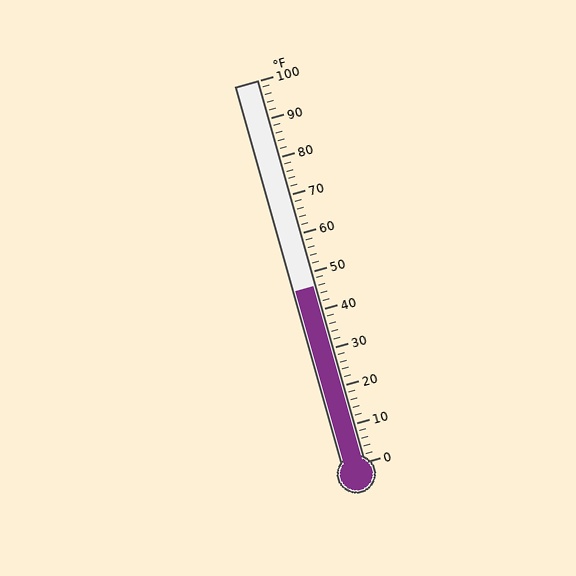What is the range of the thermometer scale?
The thermometer scale ranges from 0°F to 100°F.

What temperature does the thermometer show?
The thermometer shows approximately 46°F.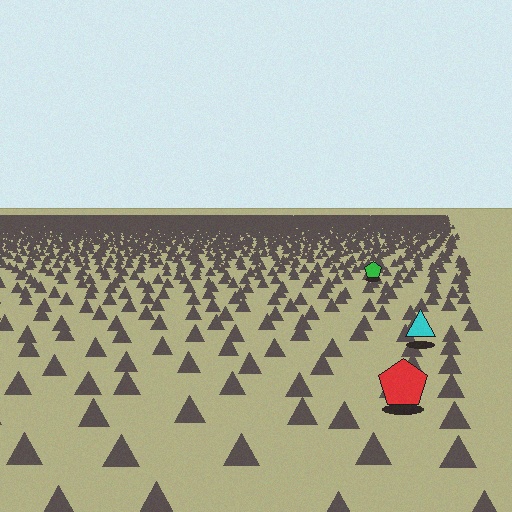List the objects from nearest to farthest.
From nearest to farthest: the red pentagon, the cyan triangle, the green pentagon.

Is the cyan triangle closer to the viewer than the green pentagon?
Yes. The cyan triangle is closer — you can tell from the texture gradient: the ground texture is coarser near it.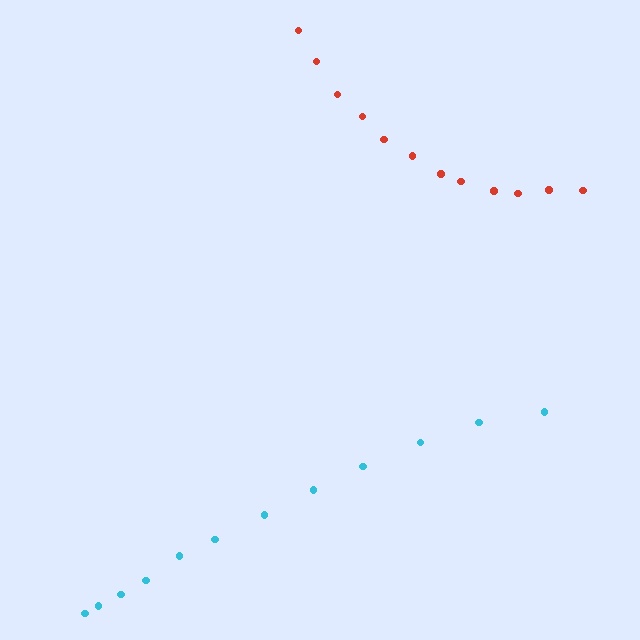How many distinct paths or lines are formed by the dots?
There are 2 distinct paths.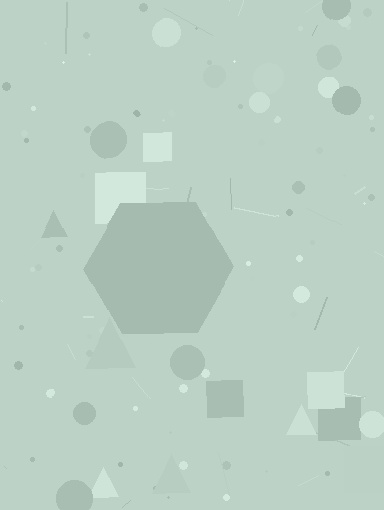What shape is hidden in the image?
A hexagon is hidden in the image.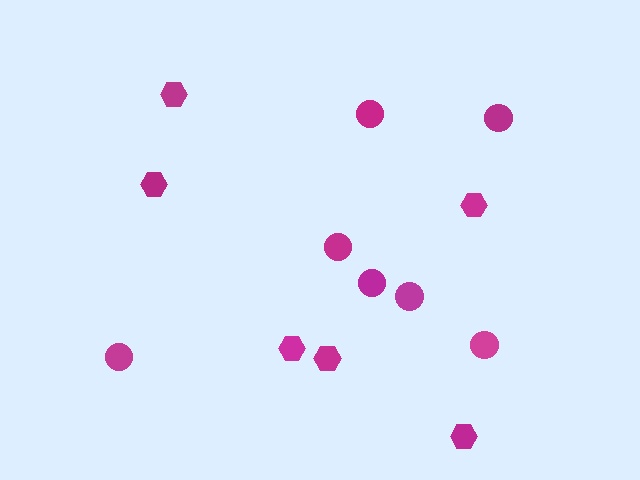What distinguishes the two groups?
There are 2 groups: one group of circles (7) and one group of hexagons (6).